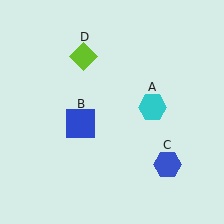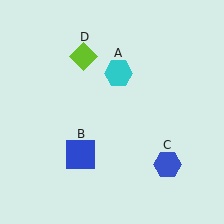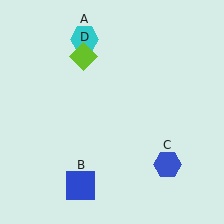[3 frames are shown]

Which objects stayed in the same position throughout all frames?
Blue hexagon (object C) and lime diamond (object D) remained stationary.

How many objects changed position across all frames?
2 objects changed position: cyan hexagon (object A), blue square (object B).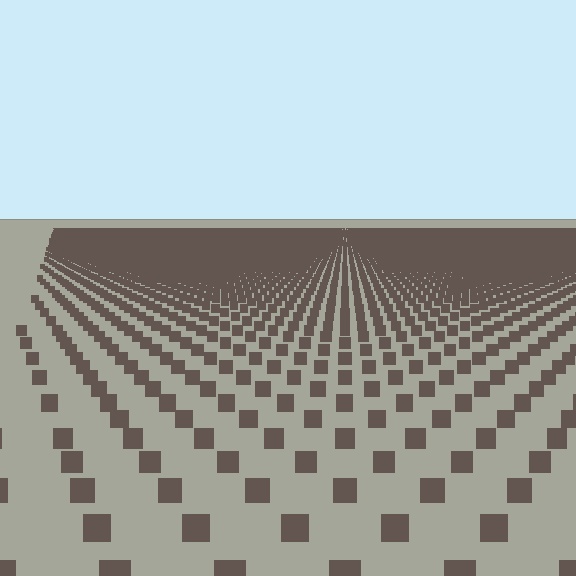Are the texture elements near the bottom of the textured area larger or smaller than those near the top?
Larger. Near the bottom, elements are closer to the viewer and appear at a bigger on-screen size.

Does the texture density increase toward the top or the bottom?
Density increases toward the top.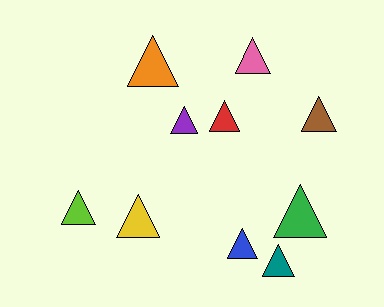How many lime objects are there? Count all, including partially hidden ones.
There is 1 lime object.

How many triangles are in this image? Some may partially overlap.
There are 10 triangles.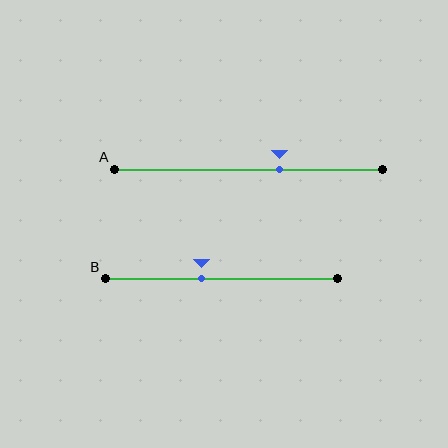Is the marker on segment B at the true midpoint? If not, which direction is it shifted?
No, the marker on segment B is shifted to the left by about 9% of the segment length.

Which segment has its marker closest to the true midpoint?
Segment B has its marker closest to the true midpoint.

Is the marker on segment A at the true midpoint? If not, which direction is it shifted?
No, the marker on segment A is shifted to the right by about 11% of the segment length.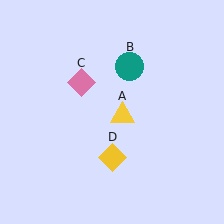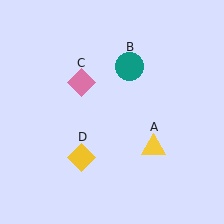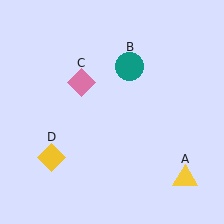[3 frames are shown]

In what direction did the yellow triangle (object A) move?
The yellow triangle (object A) moved down and to the right.